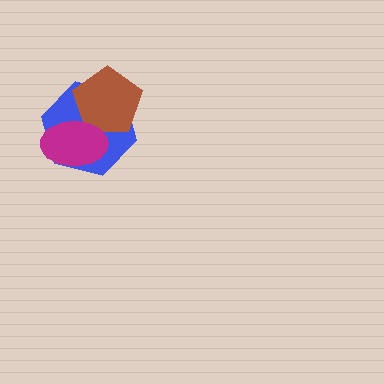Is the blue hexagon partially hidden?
Yes, it is partially covered by another shape.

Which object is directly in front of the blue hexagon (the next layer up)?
The brown pentagon is directly in front of the blue hexagon.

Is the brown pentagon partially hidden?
Yes, it is partially covered by another shape.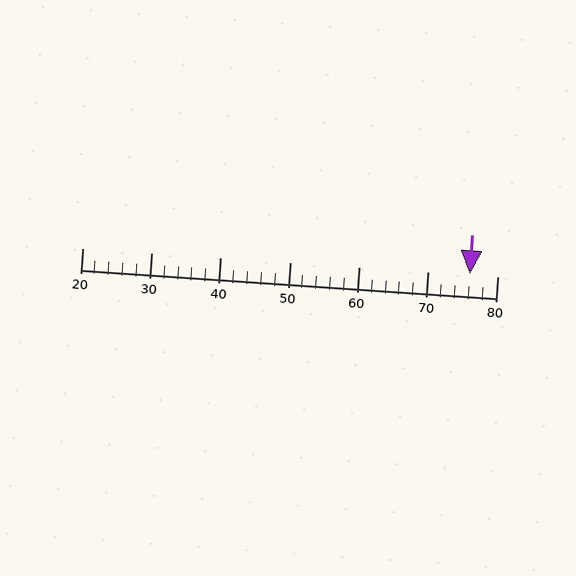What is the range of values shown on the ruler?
The ruler shows values from 20 to 80.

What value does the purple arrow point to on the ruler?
The purple arrow points to approximately 76.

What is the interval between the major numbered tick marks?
The major tick marks are spaced 10 units apart.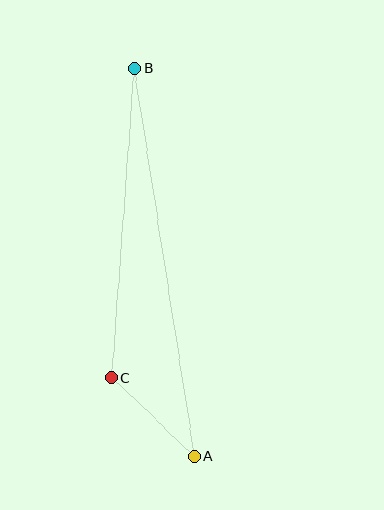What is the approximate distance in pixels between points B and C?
The distance between B and C is approximately 310 pixels.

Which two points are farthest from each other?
Points A and B are farthest from each other.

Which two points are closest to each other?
Points A and C are closest to each other.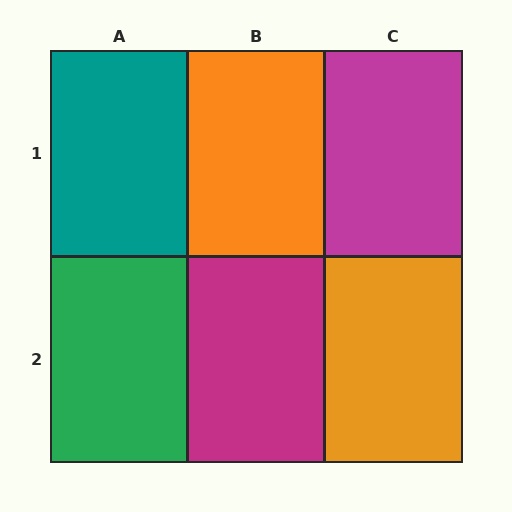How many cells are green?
1 cell is green.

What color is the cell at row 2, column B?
Magenta.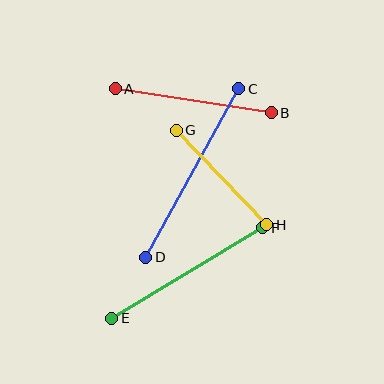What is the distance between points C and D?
The distance is approximately 193 pixels.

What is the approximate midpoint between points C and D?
The midpoint is at approximately (192, 173) pixels.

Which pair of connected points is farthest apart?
Points C and D are farthest apart.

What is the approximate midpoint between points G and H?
The midpoint is at approximately (222, 177) pixels.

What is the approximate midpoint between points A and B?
The midpoint is at approximately (193, 101) pixels.